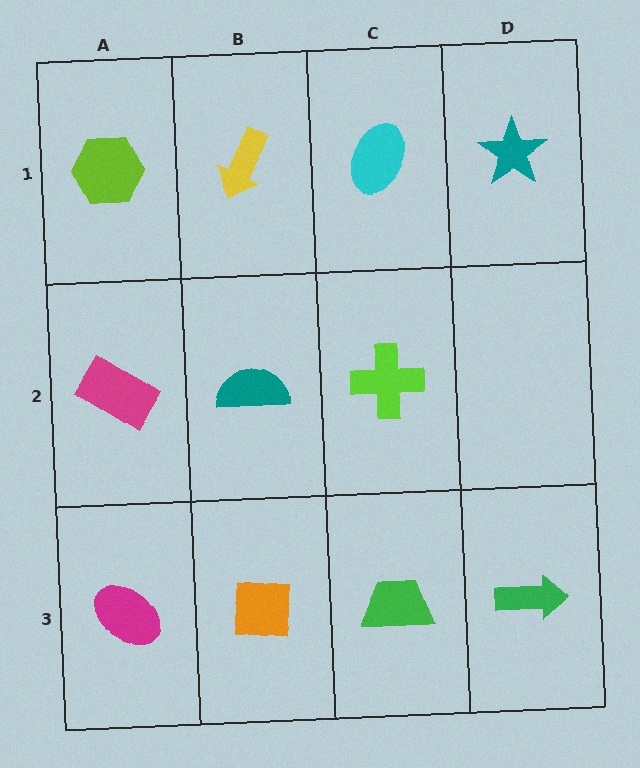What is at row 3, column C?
A green trapezoid.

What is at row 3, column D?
A green arrow.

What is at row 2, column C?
A lime cross.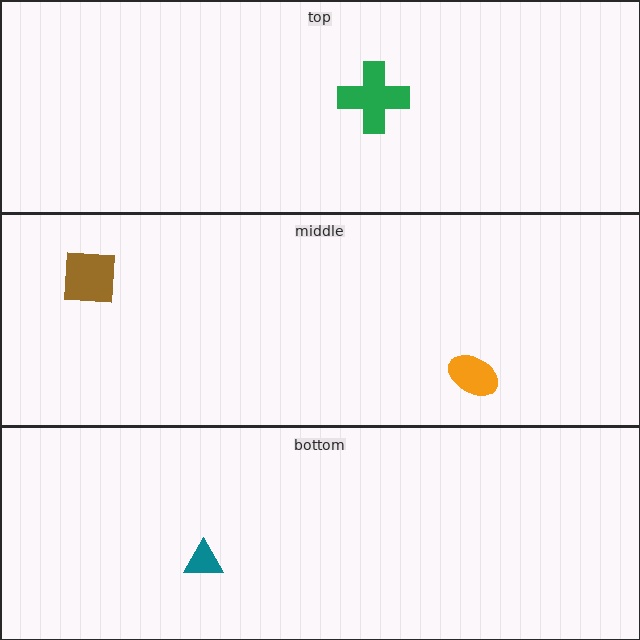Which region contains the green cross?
The top region.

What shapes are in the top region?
The green cross.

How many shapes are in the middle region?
2.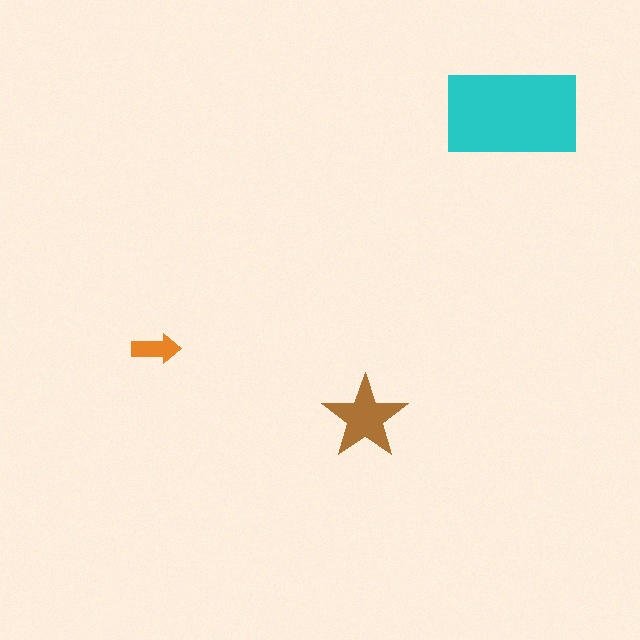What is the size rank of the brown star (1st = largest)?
2nd.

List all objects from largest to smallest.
The cyan rectangle, the brown star, the orange arrow.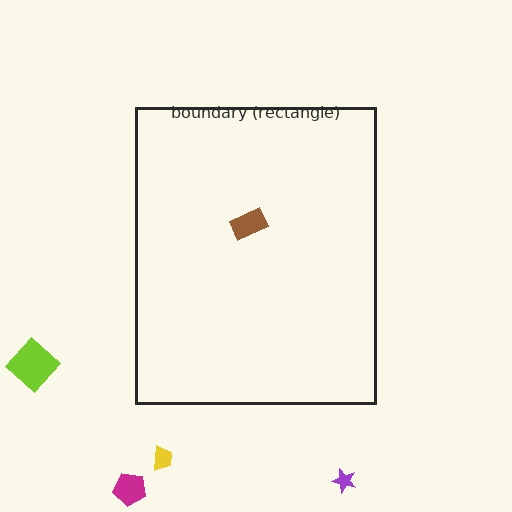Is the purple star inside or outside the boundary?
Outside.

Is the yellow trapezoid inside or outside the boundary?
Outside.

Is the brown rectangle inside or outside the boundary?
Inside.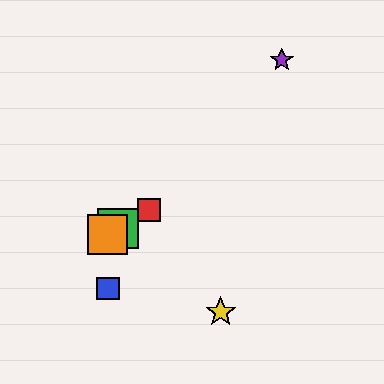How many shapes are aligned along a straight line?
3 shapes (the red square, the green square, the orange square) are aligned along a straight line.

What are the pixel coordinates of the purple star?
The purple star is at (282, 60).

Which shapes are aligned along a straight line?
The red square, the green square, the orange square are aligned along a straight line.